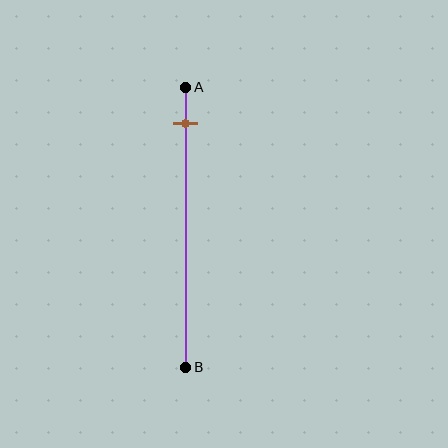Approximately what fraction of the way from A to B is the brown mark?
The brown mark is approximately 15% of the way from A to B.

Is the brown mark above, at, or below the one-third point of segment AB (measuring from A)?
The brown mark is above the one-third point of segment AB.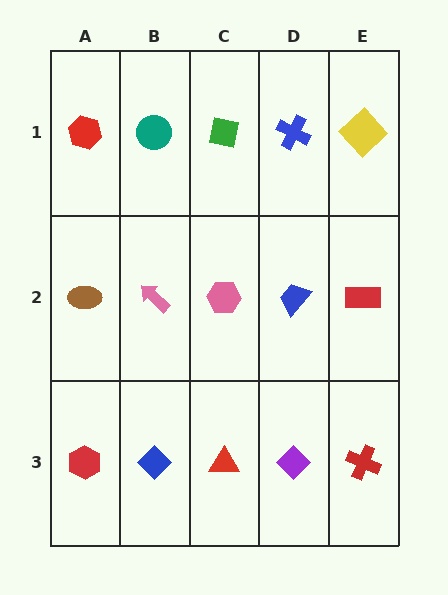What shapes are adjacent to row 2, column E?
A yellow diamond (row 1, column E), a red cross (row 3, column E), a blue trapezoid (row 2, column D).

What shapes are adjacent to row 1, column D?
A blue trapezoid (row 2, column D), a green square (row 1, column C), a yellow diamond (row 1, column E).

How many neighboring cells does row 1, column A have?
2.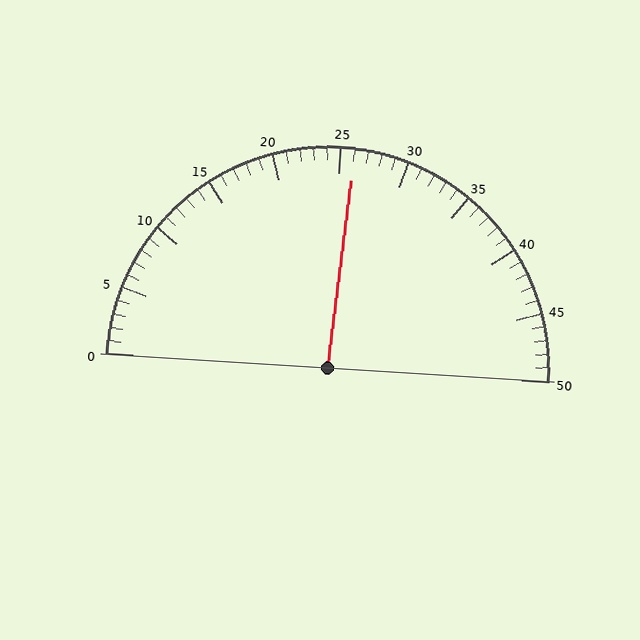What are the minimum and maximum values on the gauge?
The gauge ranges from 0 to 50.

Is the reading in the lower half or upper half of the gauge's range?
The reading is in the upper half of the range (0 to 50).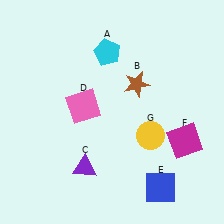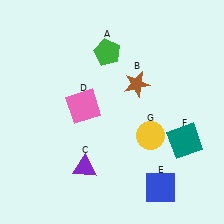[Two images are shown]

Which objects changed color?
A changed from cyan to green. F changed from magenta to teal.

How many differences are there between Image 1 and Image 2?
There are 2 differences between the two images.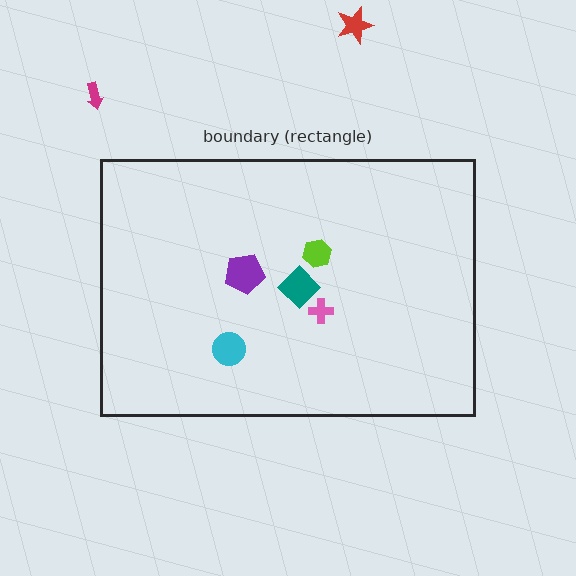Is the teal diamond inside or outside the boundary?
Inside.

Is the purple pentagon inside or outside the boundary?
Inside.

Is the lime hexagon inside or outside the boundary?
Inside.